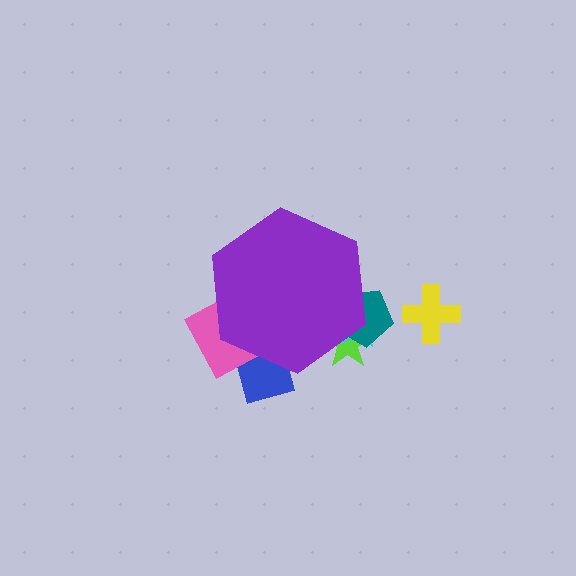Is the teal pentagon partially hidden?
Yes, the teal pentagon is partially hidden behind the purple hexagon.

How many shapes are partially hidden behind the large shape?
5 shapes are partially hidden.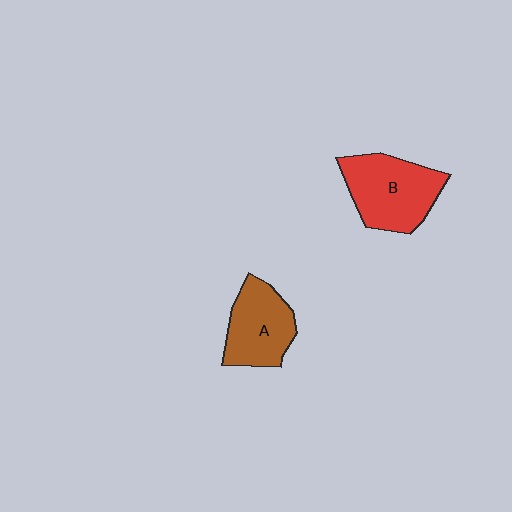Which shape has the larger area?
Shape B (red).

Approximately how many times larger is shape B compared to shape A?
Approximately 1.2 times.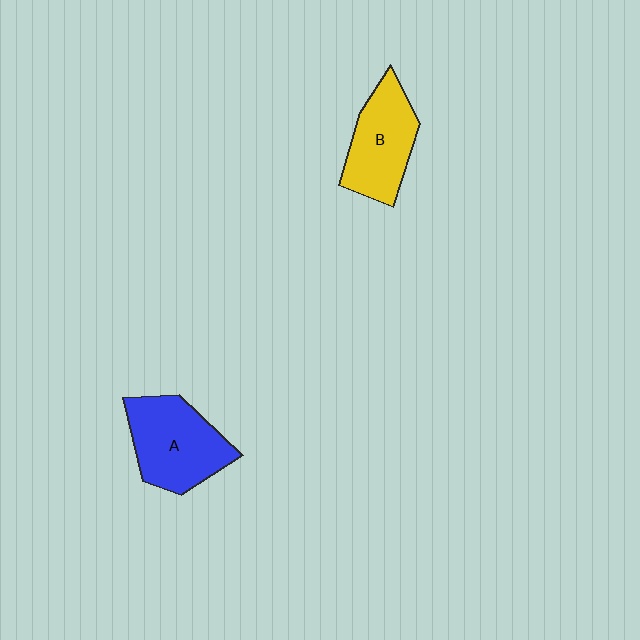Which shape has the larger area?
Shape A (blue).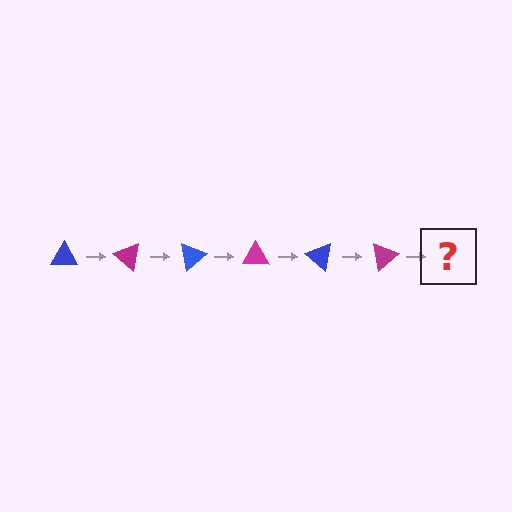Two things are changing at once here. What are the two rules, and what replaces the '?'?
The two rules are that it rotates 40 degrees each step and the color cycles through blue and magenta. The '?' should be a blue triangle, rotated 240 degrees from the start.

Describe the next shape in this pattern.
It should be a blue triangle, rotated 240 degrees from the start.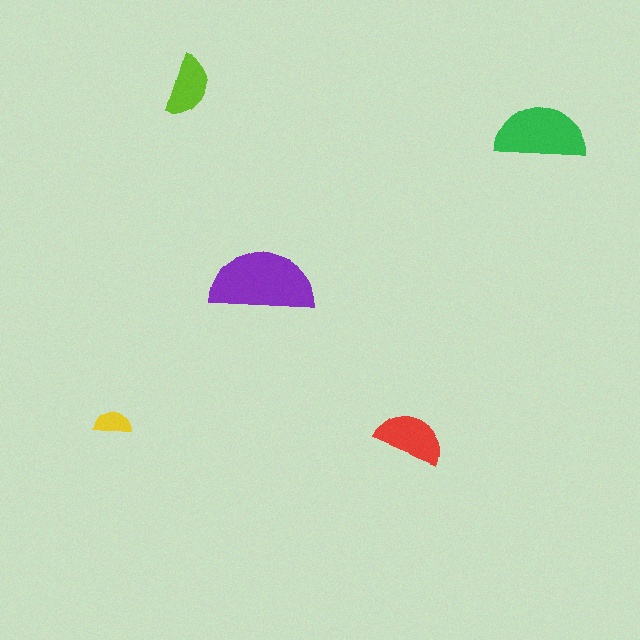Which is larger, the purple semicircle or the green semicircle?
The purple one.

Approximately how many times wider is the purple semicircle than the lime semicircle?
About 1.5 times wider.